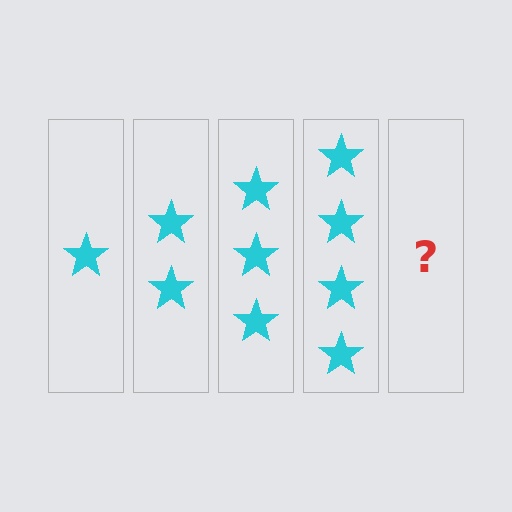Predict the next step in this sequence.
The next step is 5 stars.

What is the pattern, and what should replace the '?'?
The pattern is that each step adds one more star. The '?' should be 5 stars.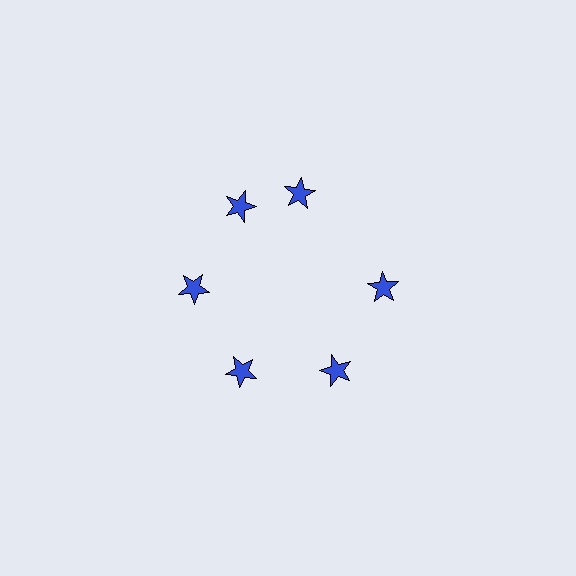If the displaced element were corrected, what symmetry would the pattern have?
It would have 6-fold rotational symmetry — the pattern would map onto itself every 60 degrees.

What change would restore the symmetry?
The symmetry would be restored by rotating it back into even spacing with its neighbors so that all 6 stars sit at equal angles and equal distance from the center.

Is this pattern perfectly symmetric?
No. The 6 blue stars are arranged in a ring, but one element near the 1 o'clock position is rotated out of alignment along the ring, breaking the 6-fold rotational symmetry.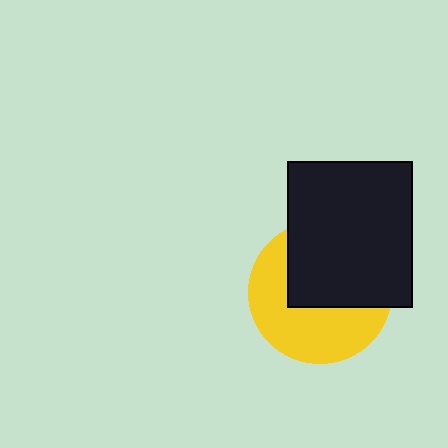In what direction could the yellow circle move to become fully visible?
The yellow circle could move down. That would shift it out from behind the black rectangle entirely.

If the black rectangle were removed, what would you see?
You would see the complete yellow circle.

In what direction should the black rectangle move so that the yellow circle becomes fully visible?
The black rectangle should move up. That is the shortest direction to clear the overlap and leave the yellow circle fully visible.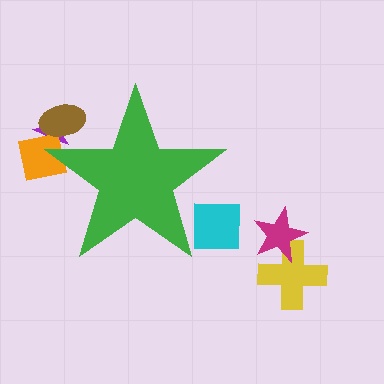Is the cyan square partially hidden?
Yes, the cyan square is partially hidden behind the green star.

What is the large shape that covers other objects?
A green star.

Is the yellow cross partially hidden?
No, the yellow cross is fully visible.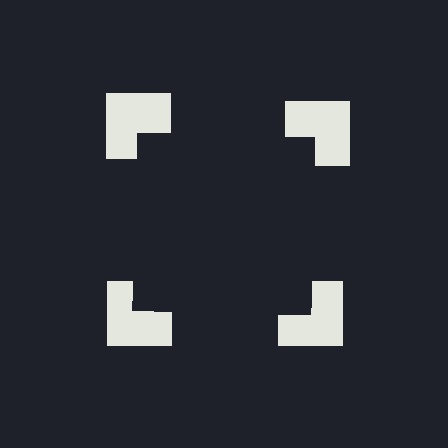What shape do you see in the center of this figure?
An illusory square — its edges are inferred from the aligned wedge cuts in the notched squares, not physically drawn.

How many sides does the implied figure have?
4 sides.